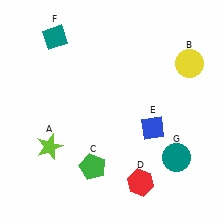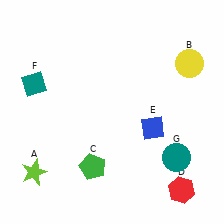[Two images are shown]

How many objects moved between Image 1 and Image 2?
3 objects moved between the two images.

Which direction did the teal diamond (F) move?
The teal diamond (F) moved down.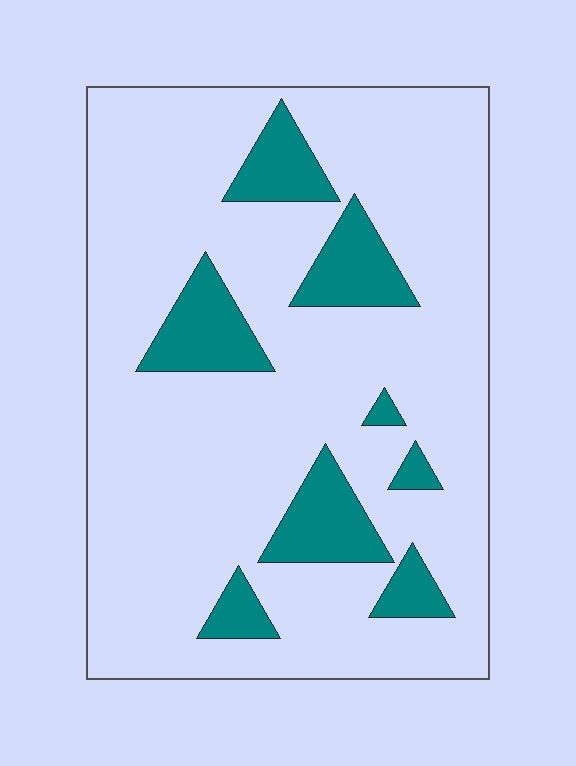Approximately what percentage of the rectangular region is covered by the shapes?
Approximately 15%.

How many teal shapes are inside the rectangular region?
8.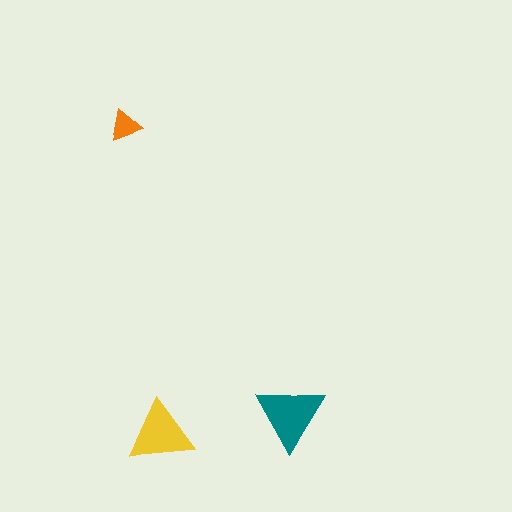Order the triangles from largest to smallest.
the teal one, the yellow one, the orange one.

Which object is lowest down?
The yellow triangle is bottommost.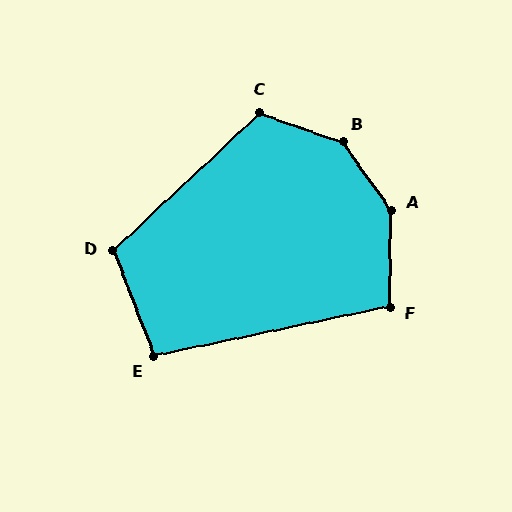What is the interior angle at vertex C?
Approximately 117 degrees (obtuse).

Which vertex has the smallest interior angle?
E, at approximately 99 degrees.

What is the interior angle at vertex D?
Approximately 112 degrees (obtuse).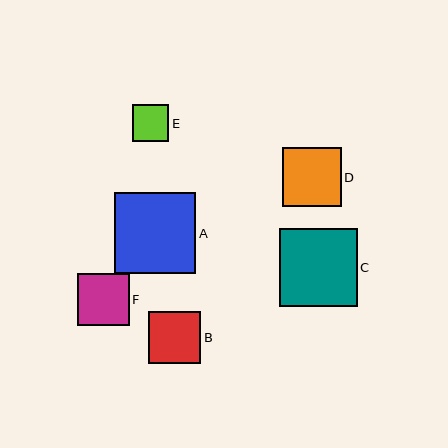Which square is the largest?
Square A is the largest with a size of approximately 81 pixels.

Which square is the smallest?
Square E is the smallest with a size of approximately 37 pixels.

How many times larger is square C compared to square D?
Square C is approximately 1.3 times the size of square D.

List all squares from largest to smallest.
From largest to smallest: A, C, D, B, F, E.